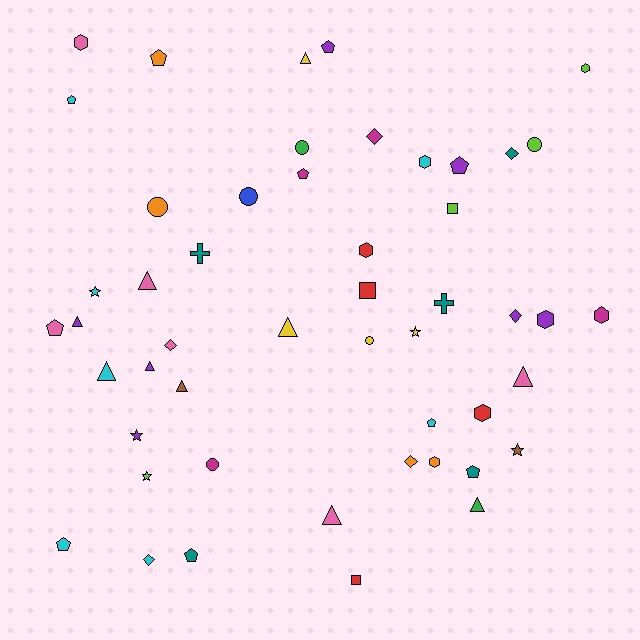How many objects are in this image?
There are 50 objects.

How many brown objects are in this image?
There are 2 brown objects.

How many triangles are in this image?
There are 10 triangles.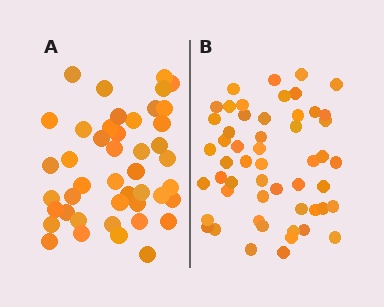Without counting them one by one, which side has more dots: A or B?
Region B (the right region) has more dots.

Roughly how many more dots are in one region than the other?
Region B has roughly 8 or so more dots than region A.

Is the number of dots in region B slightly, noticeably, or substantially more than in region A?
Region B has only slightly more — the two regions are fairly close. The ratio is roughly 1.2 to 1.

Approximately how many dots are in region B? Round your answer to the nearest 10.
About 50 dots. (The exact count is 53, which rounds to 50.)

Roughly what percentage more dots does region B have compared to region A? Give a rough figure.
About 20% more.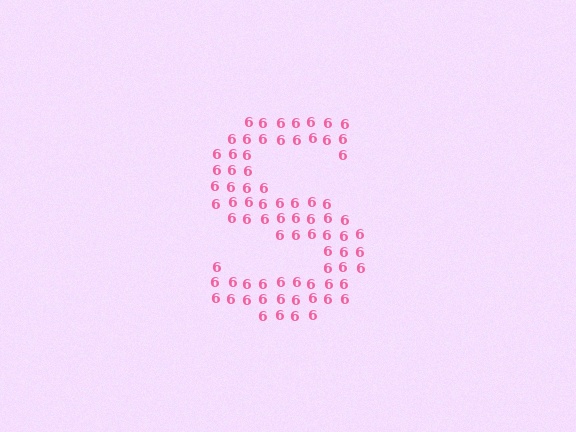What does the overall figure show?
The overall figure shows the letter S.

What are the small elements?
The small elements are digit 6's.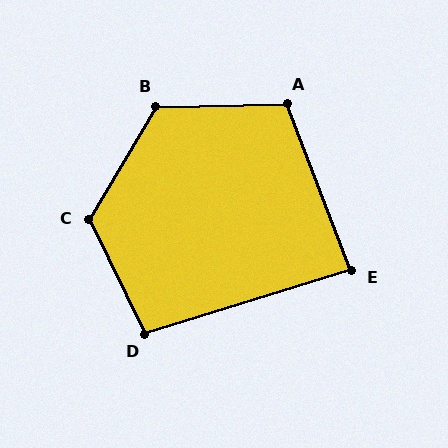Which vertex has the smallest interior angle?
E, at approximately 86 degrees.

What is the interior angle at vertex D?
Approximately 99 degrees (obtuse).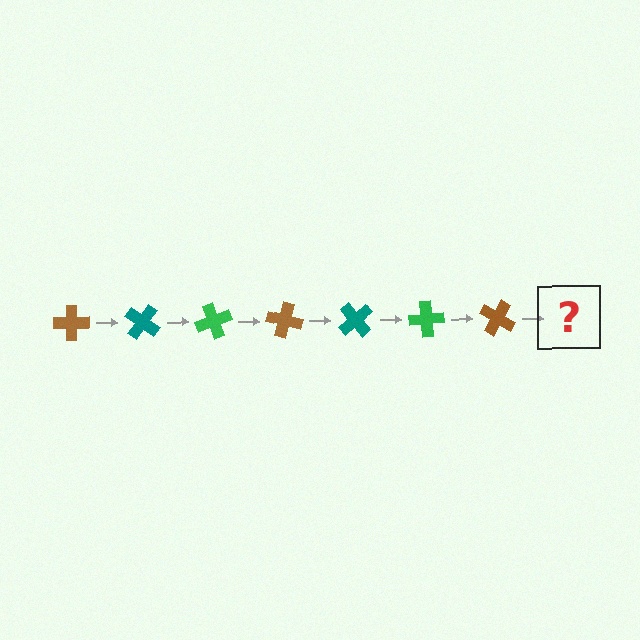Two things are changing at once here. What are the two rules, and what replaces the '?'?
The two rules are that it rotates 35 degrees each step and the color cycles through brown, teal, and green. The '?' should be a teal cross, rotated 245 degrees from the start.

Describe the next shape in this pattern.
It should be a teal cross, rotated 245 degrees from the start.